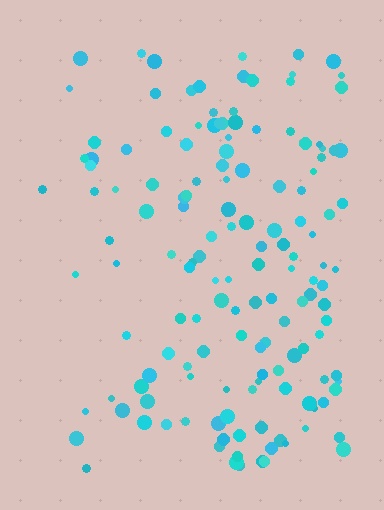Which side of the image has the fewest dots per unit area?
The left.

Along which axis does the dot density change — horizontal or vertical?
Horizontal.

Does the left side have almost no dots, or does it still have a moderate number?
Still a moderate number, just noticeably fewer than the right.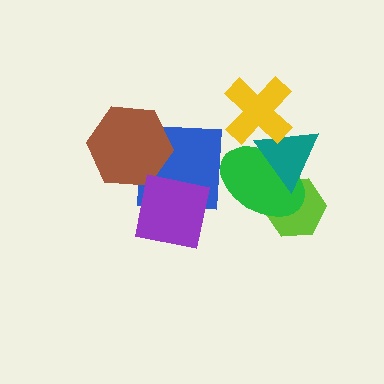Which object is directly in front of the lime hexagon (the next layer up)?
The green ellipse is directly in front of the lime hexagon.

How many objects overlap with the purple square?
2 objects overlap with the purple square.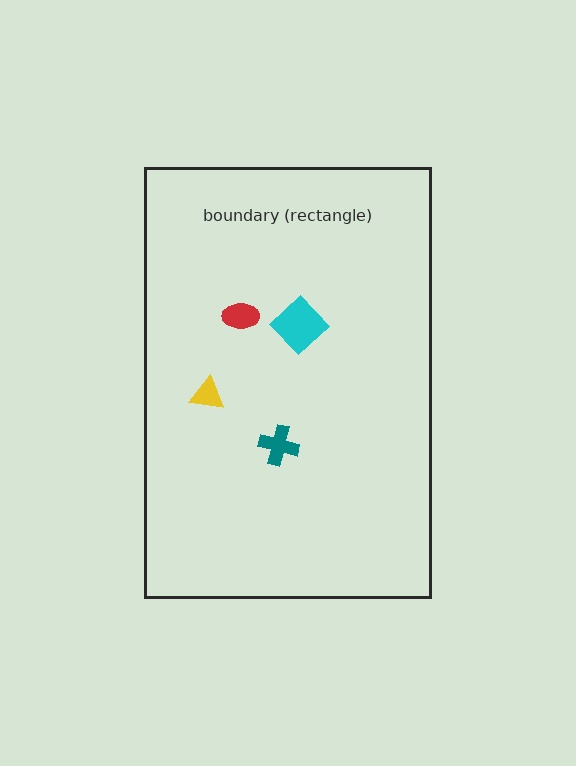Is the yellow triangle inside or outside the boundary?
Inside.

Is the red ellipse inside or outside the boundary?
Inside.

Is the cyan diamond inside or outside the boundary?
Inside.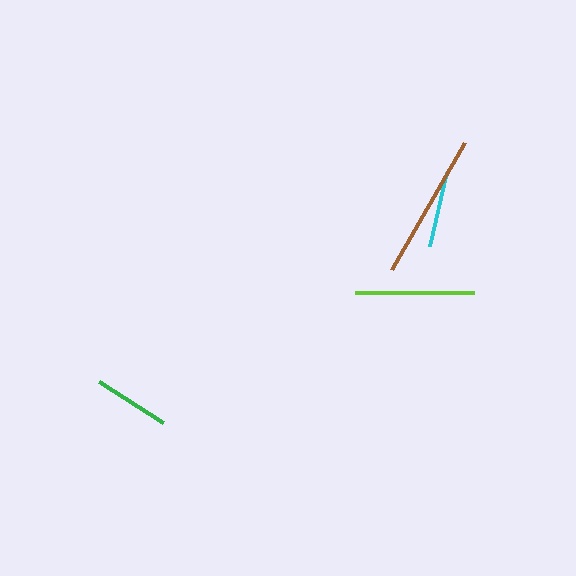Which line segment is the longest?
The brown line is the longest at approximately 147 pixels.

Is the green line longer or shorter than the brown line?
The brown line is longer than the green line.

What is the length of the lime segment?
The lime segment is approximately 119 pixels long.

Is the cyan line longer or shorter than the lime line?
The lime line is longer than the cyan line.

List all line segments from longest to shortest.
From longest to shortest: brown, lime, cyan, green.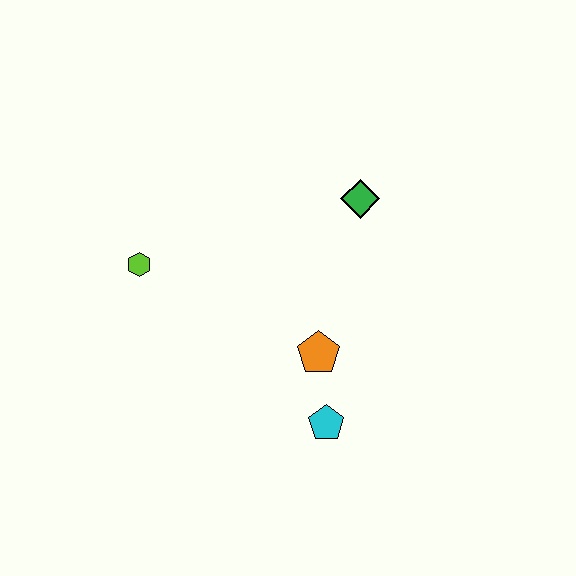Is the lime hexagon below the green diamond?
Yes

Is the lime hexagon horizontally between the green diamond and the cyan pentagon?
No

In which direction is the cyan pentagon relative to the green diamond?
The cyan pentagon is below the green diamond.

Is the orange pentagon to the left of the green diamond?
Yes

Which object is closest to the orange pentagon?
The cyan pentagon is closest to the orange pentagon.